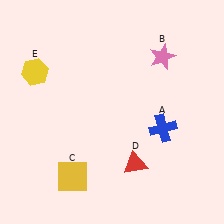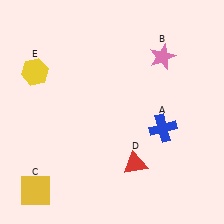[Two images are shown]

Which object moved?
The yellow square (C) moved left.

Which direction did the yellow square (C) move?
The yellow square (C) moved left.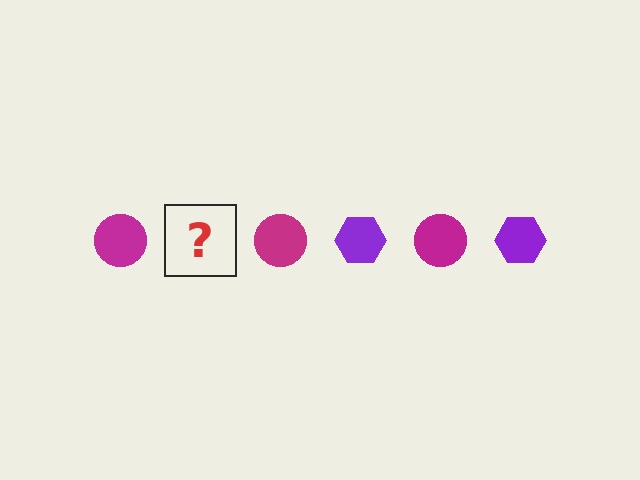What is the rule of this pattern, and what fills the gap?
The rule is that the pattern alternates between magenta circle and purple hexagon. The gap should be filled with a purple hexagon.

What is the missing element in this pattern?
The missing element is a purple hexagon.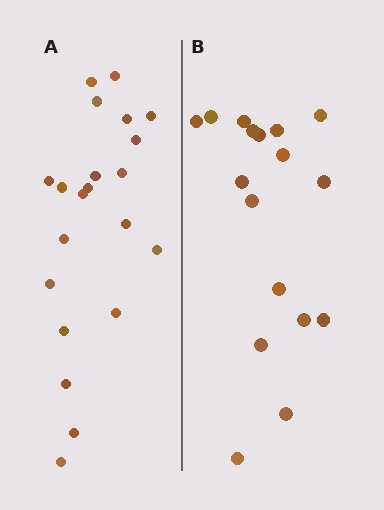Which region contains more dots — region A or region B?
Region A (the left region) has more dots.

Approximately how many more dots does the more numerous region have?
Region A has about 4 more dots than region B.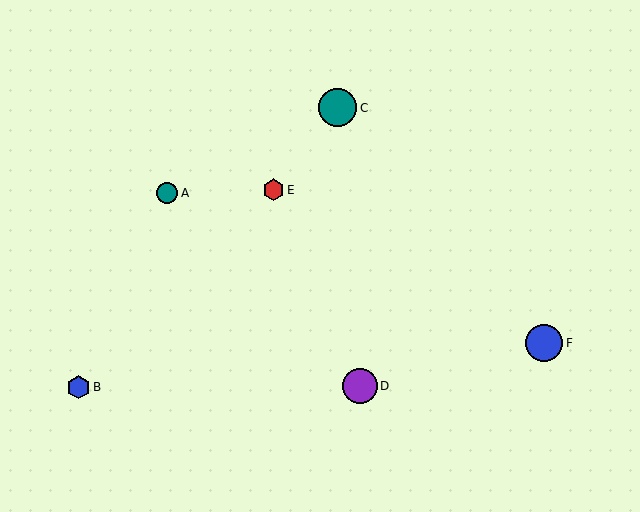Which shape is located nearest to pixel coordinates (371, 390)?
The purple circle (labeled D) at (360, 386) is nearest to that location.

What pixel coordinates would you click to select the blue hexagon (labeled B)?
Click at (78, 387) to select the blue hexagon B.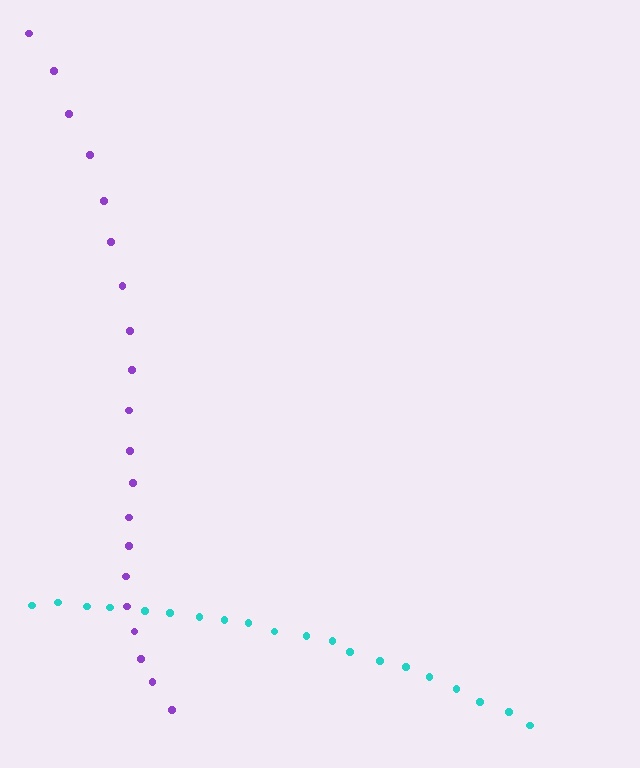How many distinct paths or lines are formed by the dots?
There are 2 distinct paths.